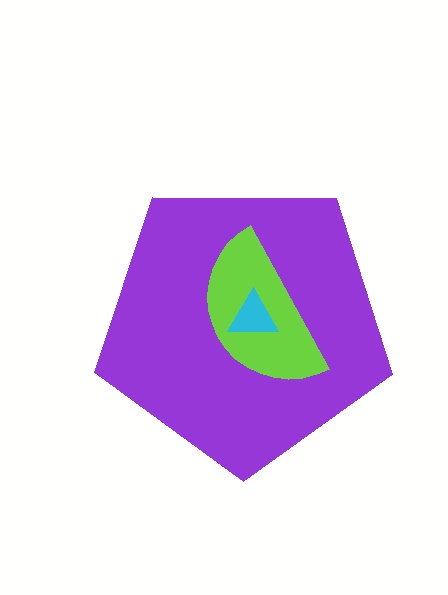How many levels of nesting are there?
3.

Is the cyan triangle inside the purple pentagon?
Yes.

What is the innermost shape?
The cyan triangle.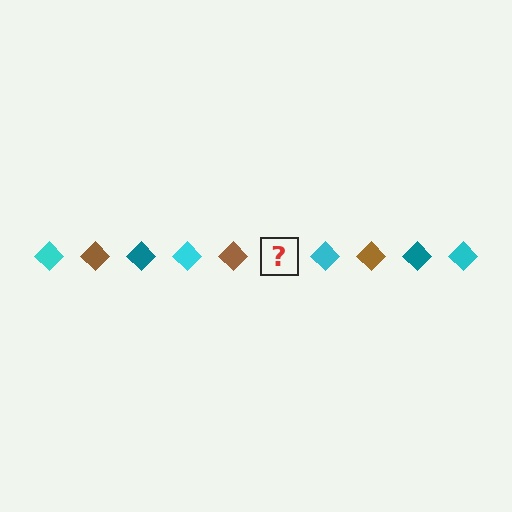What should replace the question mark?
The question mark should be replaced with a teal diamond.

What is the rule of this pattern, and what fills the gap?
The rule is that the pattern cycles through cyan, brown, teal diamonds. The gap should be filled with a teal diamond.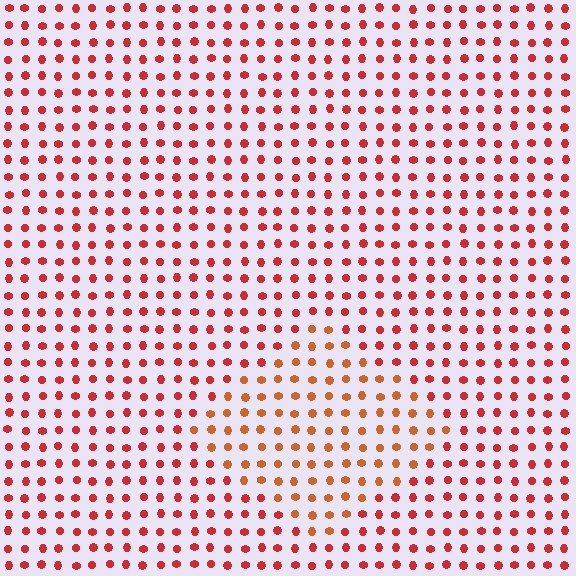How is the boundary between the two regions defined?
The boundary is defined purely by a slight shift in hue (about 25 degrees). Spacing, size, and orientation are identical on both sides.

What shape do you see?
I see a diamond.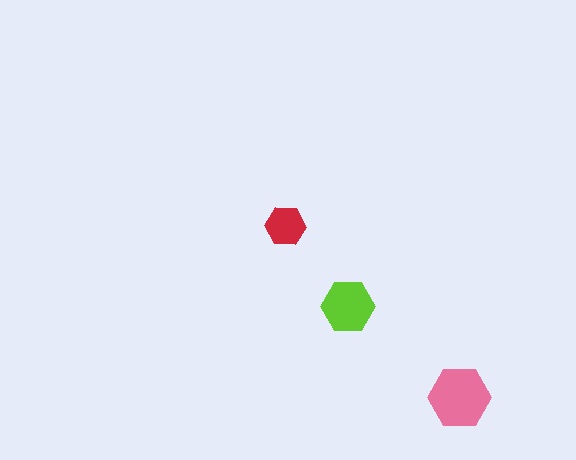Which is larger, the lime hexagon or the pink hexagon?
The pink one.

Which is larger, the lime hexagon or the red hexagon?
The lime one.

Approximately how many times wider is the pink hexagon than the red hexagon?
About 1.5 times wider.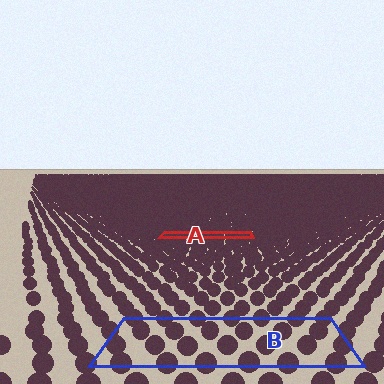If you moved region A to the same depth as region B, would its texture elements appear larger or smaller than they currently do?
They would appear larger. At a closer depth, the same texture elements are projected at a bigger on-screen size.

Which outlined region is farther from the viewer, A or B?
Region A is farther from the viewer — the texture elements inside it appear smaller and more densely packed.